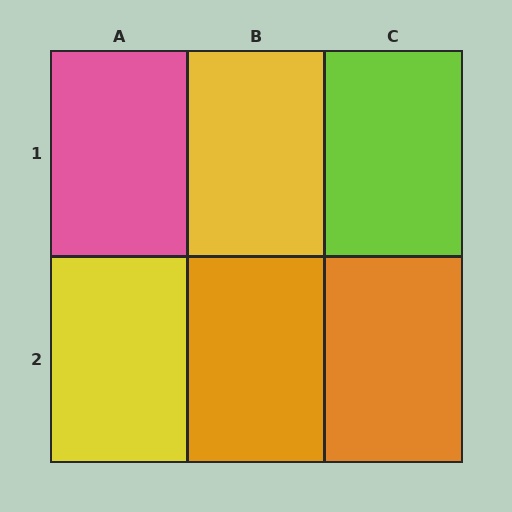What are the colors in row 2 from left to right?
Yellow, orange, orange.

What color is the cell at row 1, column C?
Lime.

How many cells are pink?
1 cell is pink.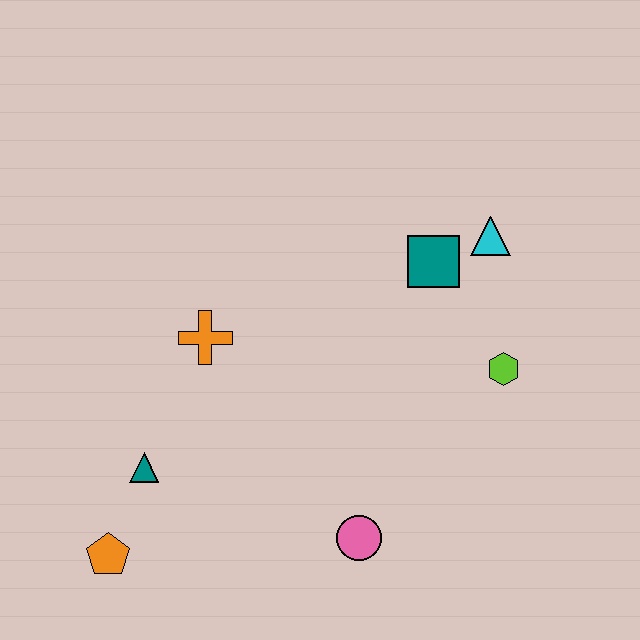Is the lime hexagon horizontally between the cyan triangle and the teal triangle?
No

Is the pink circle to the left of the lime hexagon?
Yes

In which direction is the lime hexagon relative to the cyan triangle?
The lime hexagon is below the cyan triangle.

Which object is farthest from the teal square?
The orange pentagon is farthest from the teal square.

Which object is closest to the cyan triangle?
The teal square is closest to the cyan triangle.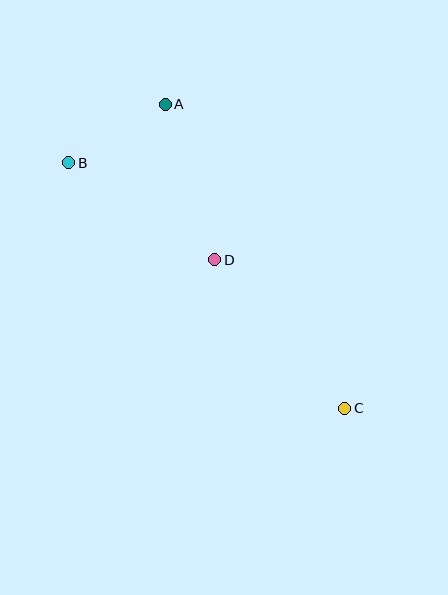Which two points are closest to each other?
Points A and B are closest to each other.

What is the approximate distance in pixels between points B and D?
The distance between B and D is approximately 175 pixels.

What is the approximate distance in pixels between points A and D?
The distance between A and D is approximately 163 pixels.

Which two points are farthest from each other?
Points B and C are farthest from each other.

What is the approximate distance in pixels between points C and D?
The distance between C and D is approximately 197 pixels.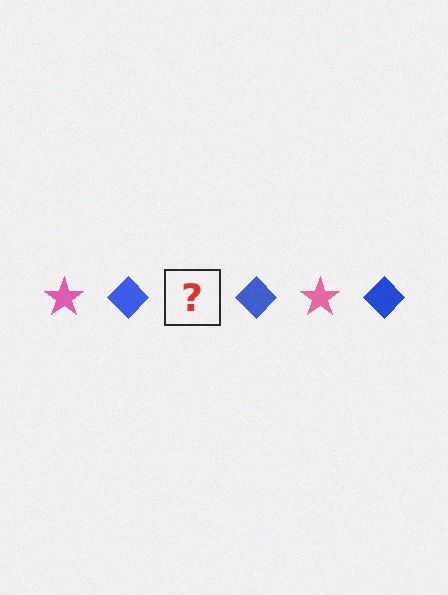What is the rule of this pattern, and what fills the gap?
The rule is that the pattern alternates between pink star and blue diamond. The gap should be filled with a pink star.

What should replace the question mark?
The question mark should be replaced with a pink star.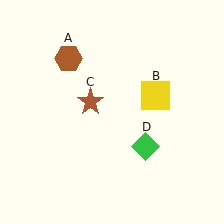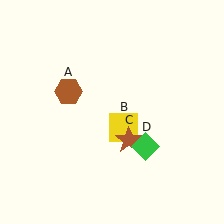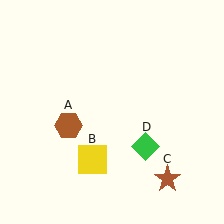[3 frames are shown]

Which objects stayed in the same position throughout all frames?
Green diamond (object D) remained stationary.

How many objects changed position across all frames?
3 objects changed position: brown hexagon (object A), yellow square (object B), brown star (object C).